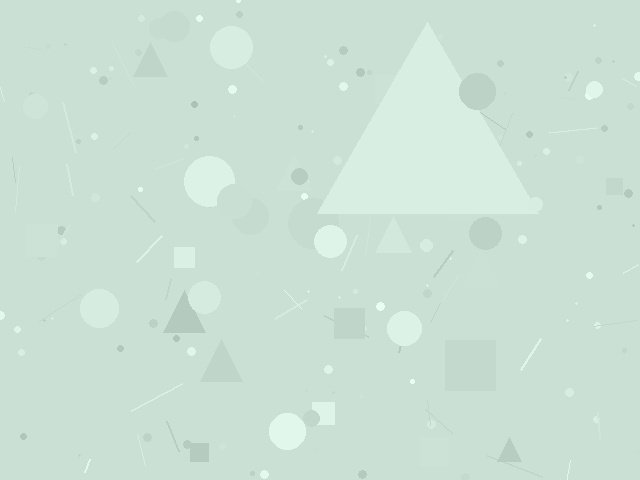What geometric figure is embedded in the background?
A triangle is embedded in the background.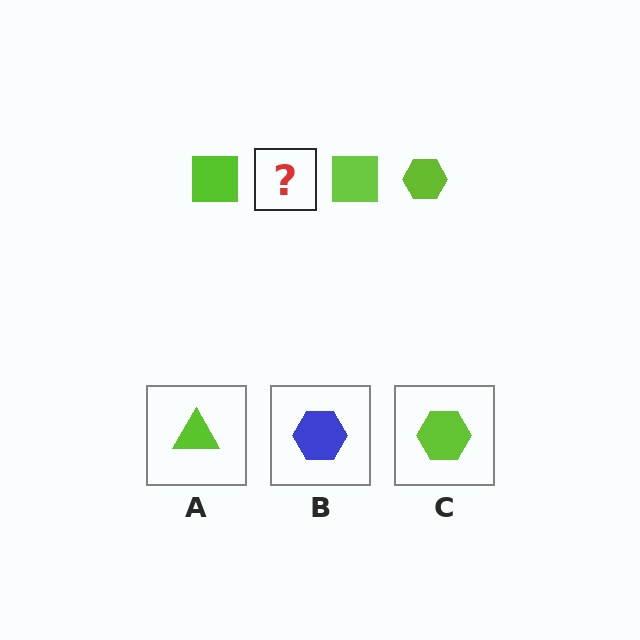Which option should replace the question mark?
Option C.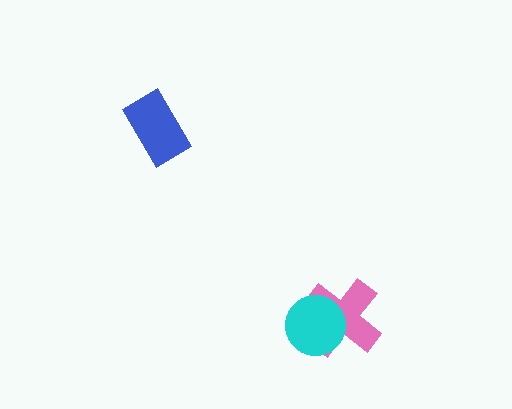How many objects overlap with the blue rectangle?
0 objects overlap with the blue rectangle.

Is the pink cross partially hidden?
Yes, it is partially covered by another shape.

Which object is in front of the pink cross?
The cyan circle is in front of the pink cross.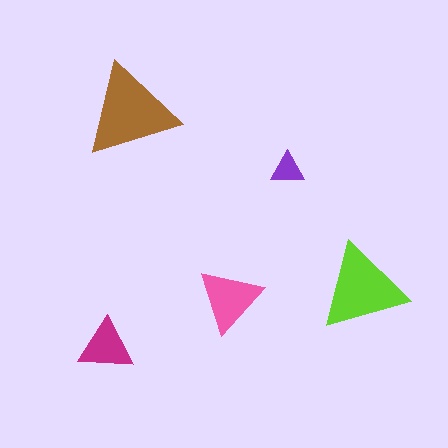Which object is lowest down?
The magenta triangle is bottommost.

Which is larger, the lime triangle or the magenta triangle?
The lime one.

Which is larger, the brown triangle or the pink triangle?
The brown one.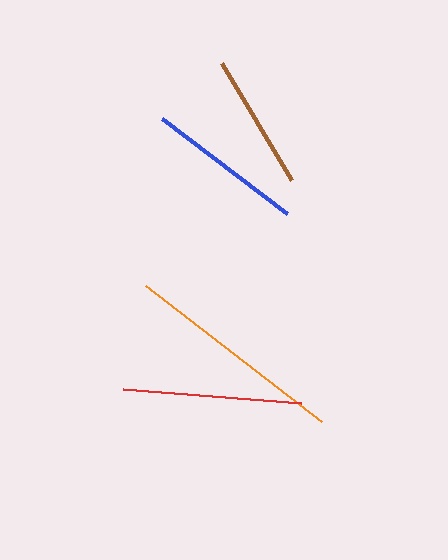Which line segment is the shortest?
The brown line is the shortest at approximately 136 pixels.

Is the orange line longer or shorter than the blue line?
The orange line is longer than the blue line.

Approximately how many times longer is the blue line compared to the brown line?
The blue line is approximately 1.2 times the length of the brown line.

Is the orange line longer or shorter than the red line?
The orange line is longer than the red line.